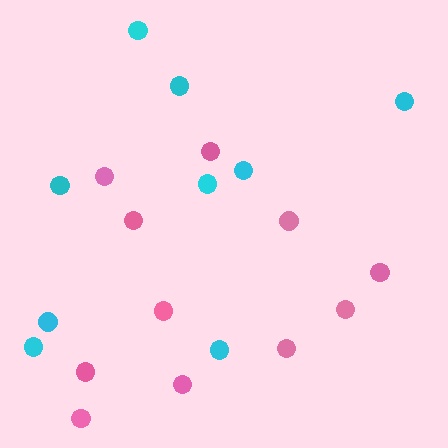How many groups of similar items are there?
There are 2 groups: one group of pink circles (11) and one group of cyan circles (9).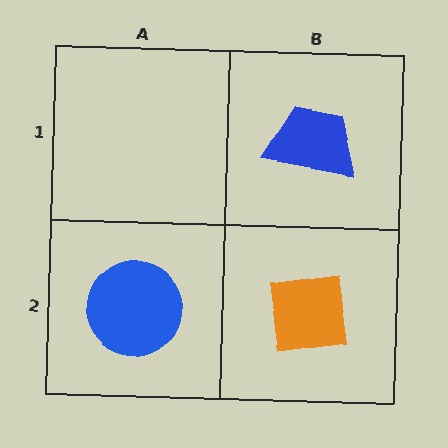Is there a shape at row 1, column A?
No, that cell is empty.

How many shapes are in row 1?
1 shape.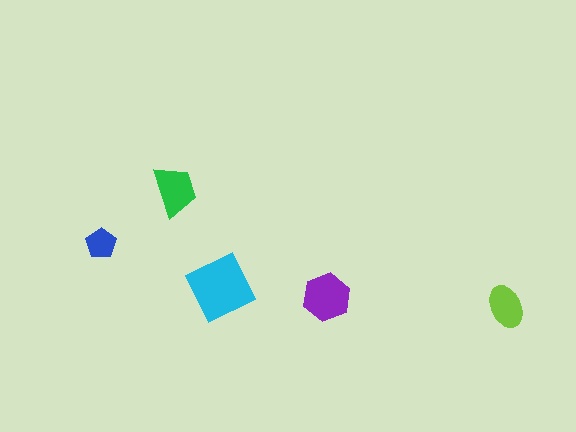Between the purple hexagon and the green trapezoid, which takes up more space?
The purple hexagon.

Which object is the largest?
The cyan diamond.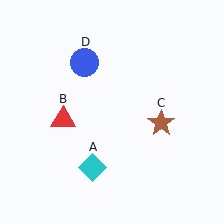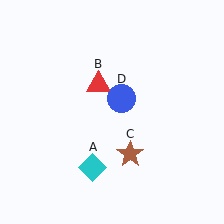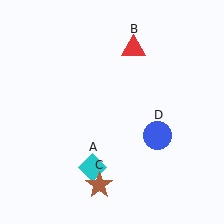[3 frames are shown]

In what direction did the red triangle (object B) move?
The red triangle (object B) moved up and to the right.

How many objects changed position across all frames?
3 objects changed position: red triangle (object B), brown star (object C), blue circle (object D).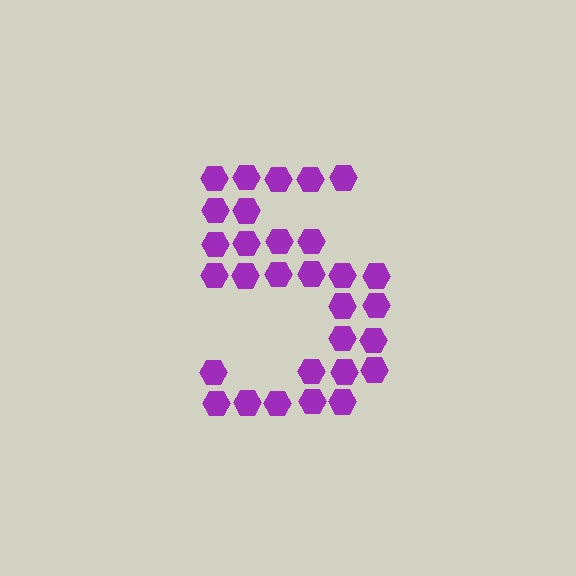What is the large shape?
The large shape is the digit 5.